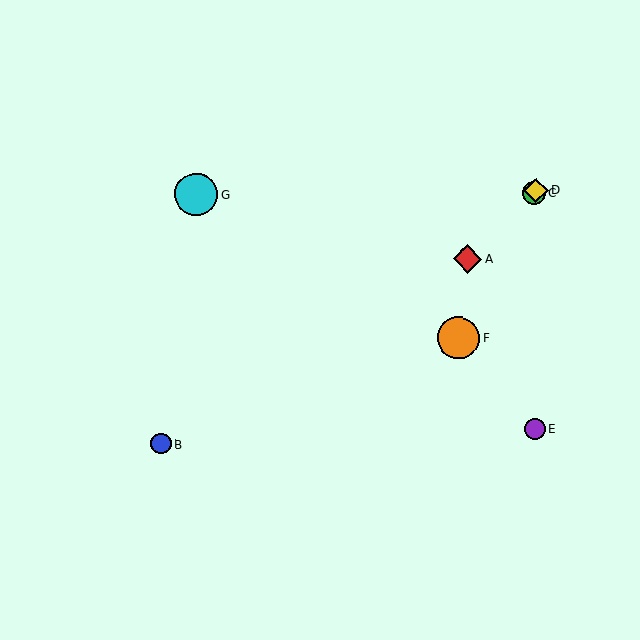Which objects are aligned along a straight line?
Objects A, C, D are aligned along a straight line.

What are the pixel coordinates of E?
Object E is at (535, 429).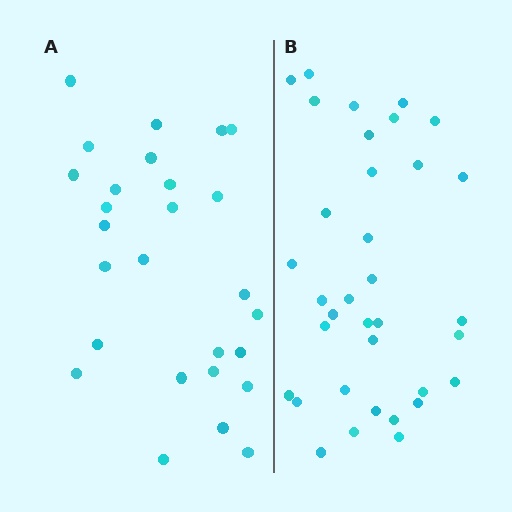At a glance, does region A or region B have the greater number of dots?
Region B (the right region) has more dots.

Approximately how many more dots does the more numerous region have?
Region B has roughly 8 or so more dots than region A.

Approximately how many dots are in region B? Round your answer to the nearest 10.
About 40 dots. (The exact count is 35, which rounds to 40.)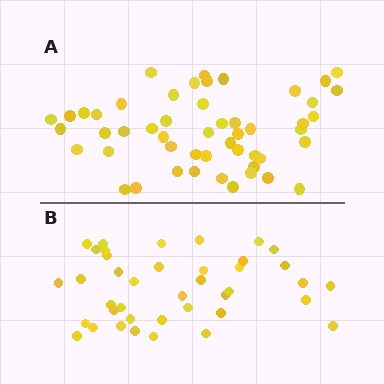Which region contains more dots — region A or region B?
Region A (the top region) has more dots.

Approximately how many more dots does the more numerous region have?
Region A has roughly 12 or so more dots than region B.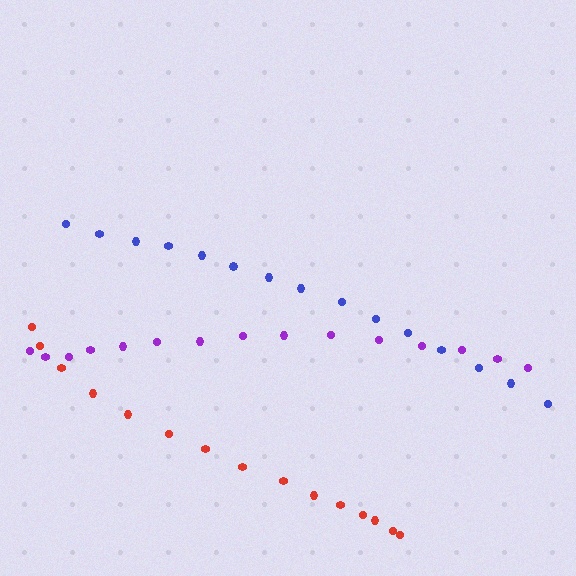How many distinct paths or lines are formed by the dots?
There are 3 distinct paths.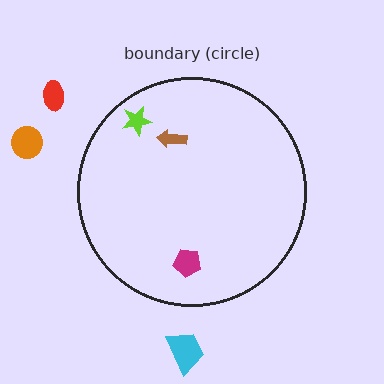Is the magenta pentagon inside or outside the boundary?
Inside.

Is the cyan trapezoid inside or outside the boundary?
Outside.